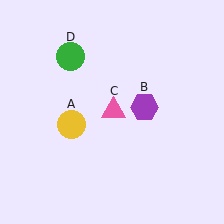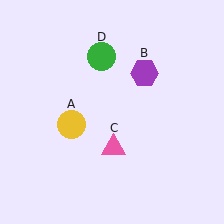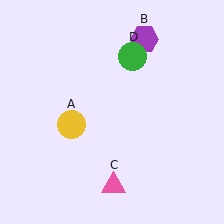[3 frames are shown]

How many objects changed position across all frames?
3 objects changed position: purple hexagon (object B), pink triangle (object C), green circle (object D).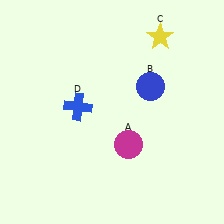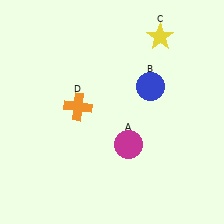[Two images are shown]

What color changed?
The cross (D) changed from blue in Image 1 to orange in Image 2.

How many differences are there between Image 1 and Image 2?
There is 1 difference between the two images.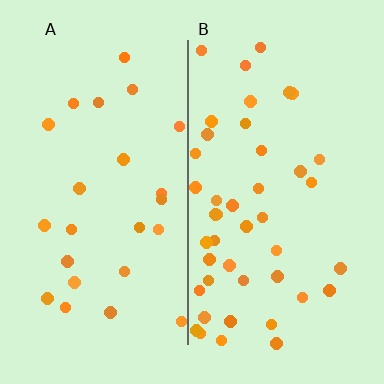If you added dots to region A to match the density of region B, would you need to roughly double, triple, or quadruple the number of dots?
Approximately double.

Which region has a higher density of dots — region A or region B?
B (the right).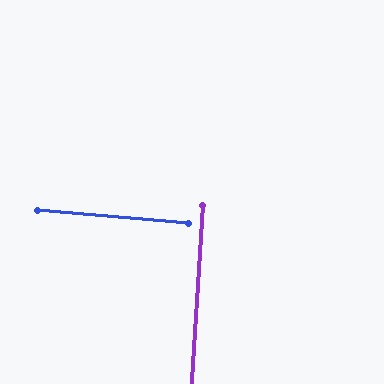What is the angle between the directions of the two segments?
Approximately 88 degrees.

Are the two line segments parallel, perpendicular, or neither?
Perpendicular — they meet at approximately 88°.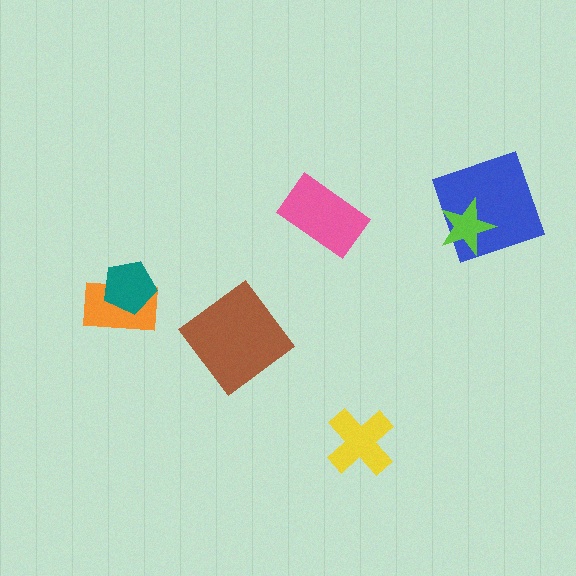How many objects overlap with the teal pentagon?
1 object overlaps with the teal pentagon.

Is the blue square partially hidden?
Yes, it is partially covered by another shape.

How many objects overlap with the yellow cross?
0 objects overlap with the yellow cross.